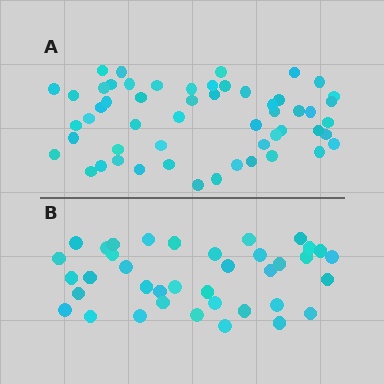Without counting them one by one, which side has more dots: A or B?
Region A (the top region) has more dots.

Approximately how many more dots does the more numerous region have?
Region A has approximately 15 more dots than region B.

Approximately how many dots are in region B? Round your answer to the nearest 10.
About 40 dots. (The exact count is 38, which rounds to 40.)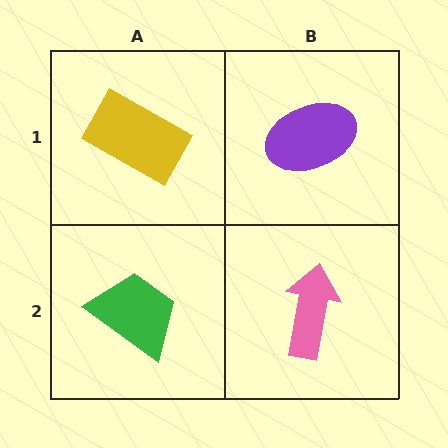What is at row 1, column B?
A purple ellipse.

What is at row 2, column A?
A green trapezoid.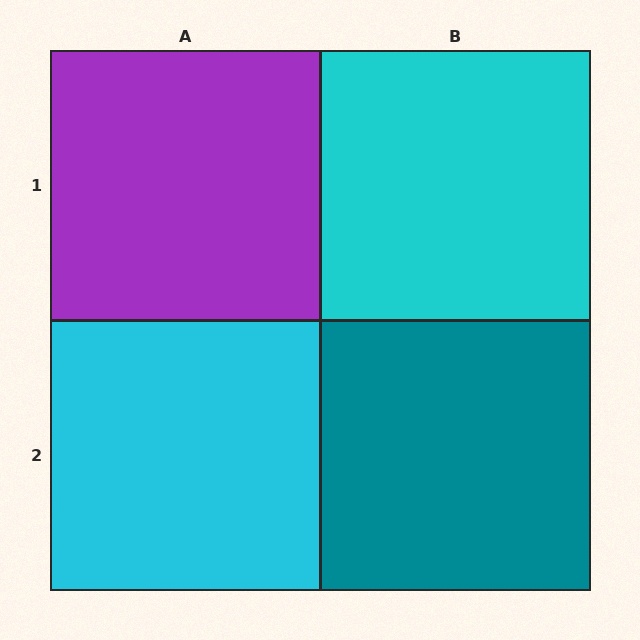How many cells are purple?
1 cell is purple.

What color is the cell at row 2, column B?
Teal.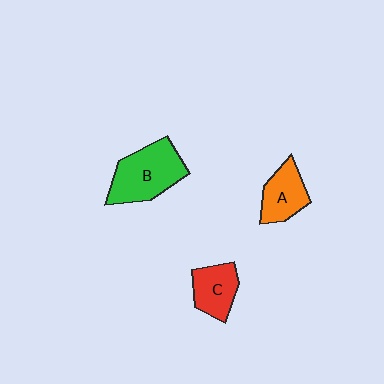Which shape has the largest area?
Shape B (green).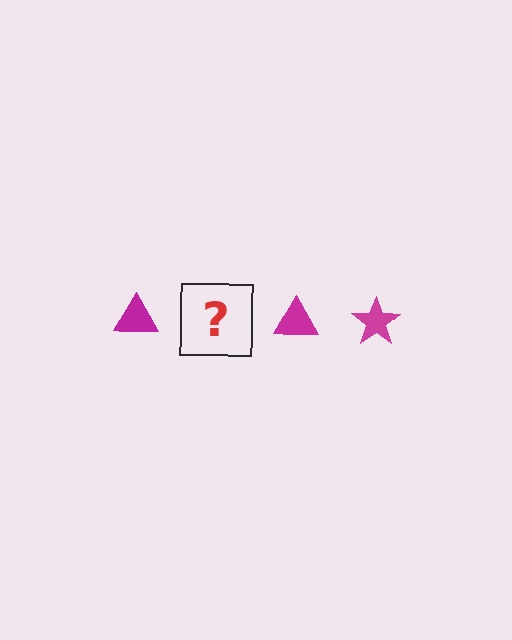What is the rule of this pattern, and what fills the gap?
The rule is that the pattern cycles through triangle, star shapes in magenta. The gap should be filled with a magenta star.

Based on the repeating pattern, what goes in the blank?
The blank should be a magenta star.